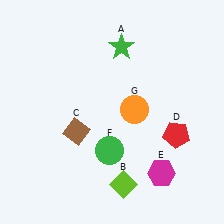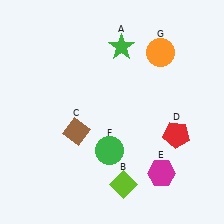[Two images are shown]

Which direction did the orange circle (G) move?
The orange circle (G) moved up.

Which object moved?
The orange circle (G) moved up.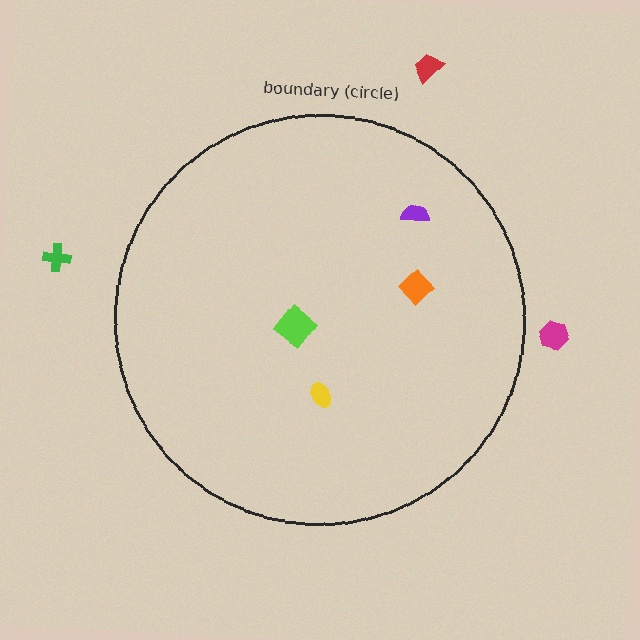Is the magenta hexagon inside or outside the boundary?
Outside.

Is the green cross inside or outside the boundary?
Outside.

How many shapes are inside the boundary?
4 inside, 3 outside.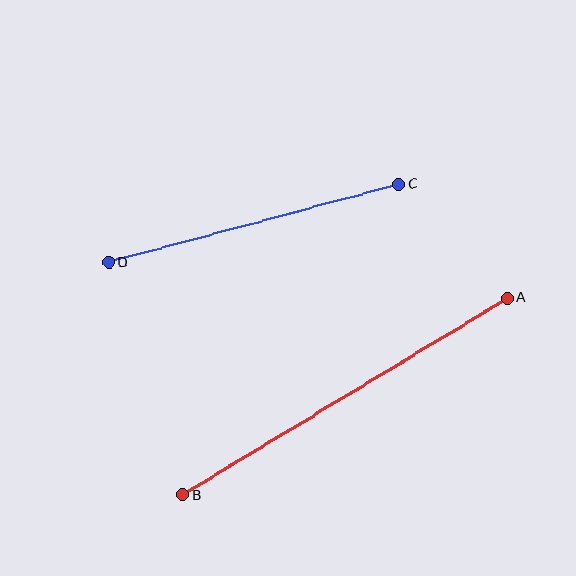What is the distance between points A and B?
The distance is approximately 380 pixels.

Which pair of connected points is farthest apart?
Points A and B are farthest apart.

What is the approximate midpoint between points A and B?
The midpoint is at approximately (345, 396) pixels.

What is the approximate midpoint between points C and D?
The midpoint is at approximately (254, 223) pixels.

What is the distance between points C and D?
The distance is approximately 301 pixels.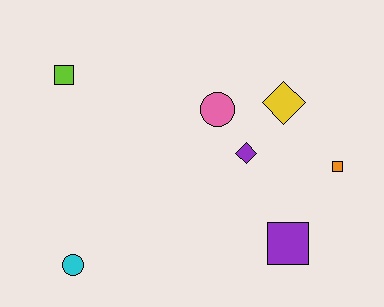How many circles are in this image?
There are 2 circles.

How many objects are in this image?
There are 7 objects.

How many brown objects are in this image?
There are no brown objects.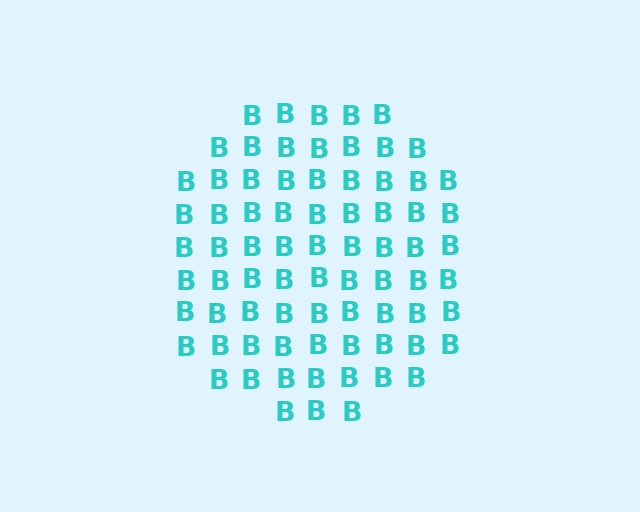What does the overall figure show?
The overall figure shows a circle.